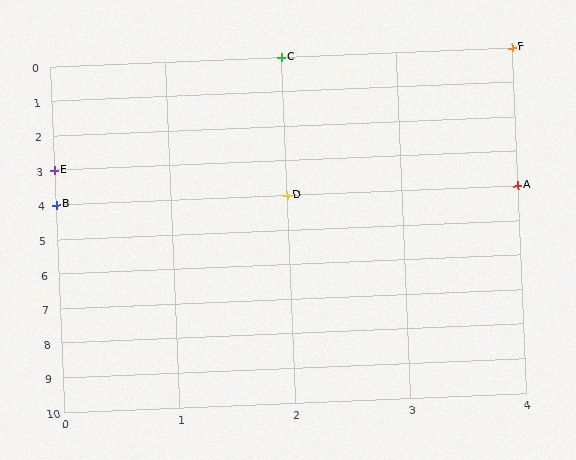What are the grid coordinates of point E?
Point E is at grid coordinates (0, 3).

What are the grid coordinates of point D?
Point D is at grid coordinates (2, 4).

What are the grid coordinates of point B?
Point B is at grid coordinates (0, 4).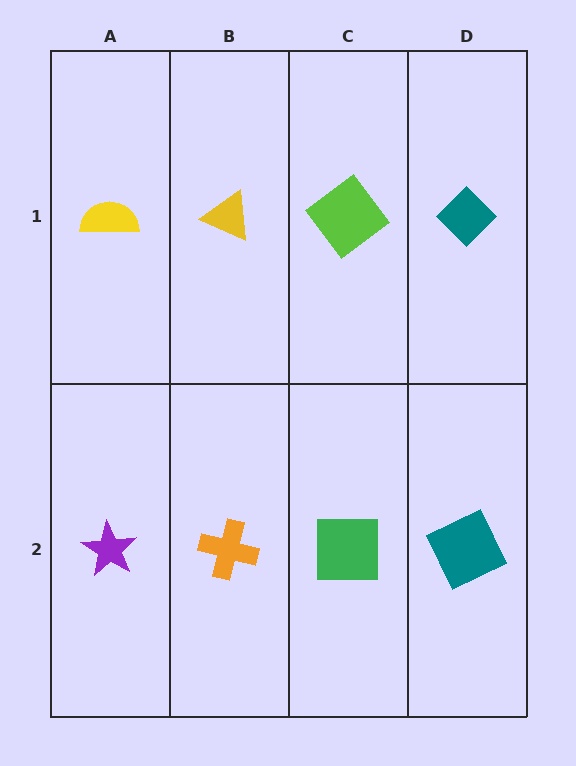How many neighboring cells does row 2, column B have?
3.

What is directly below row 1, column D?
A teal square.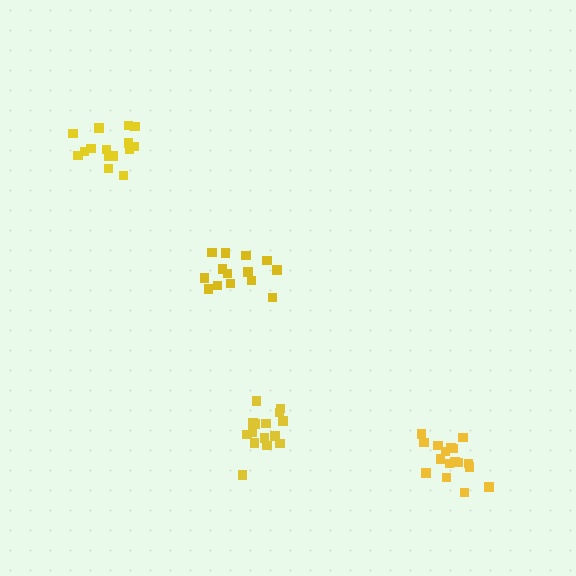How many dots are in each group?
Group 1: 15 dots, Group 2: 17 dots, Group 3: 14 dots, Group 4: 16 dots (62 total).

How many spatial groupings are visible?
There are 4 spatial groupings.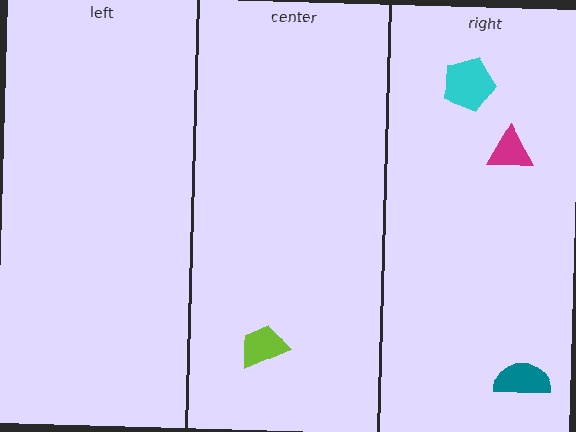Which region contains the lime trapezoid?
The center region.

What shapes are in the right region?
The teal semicircle, the cyan pentagon, the magenta triangle.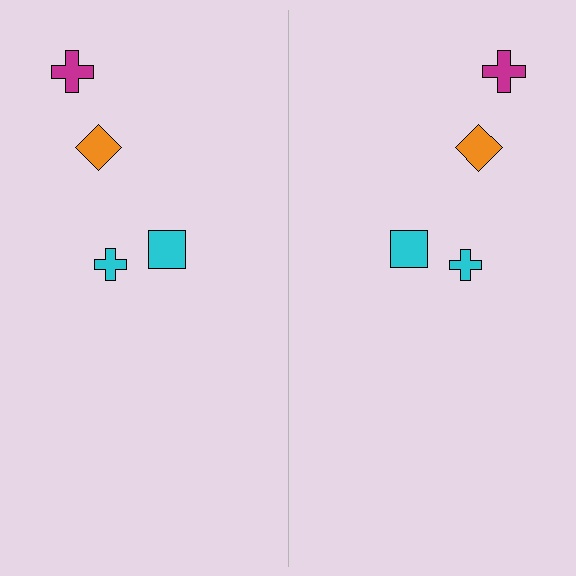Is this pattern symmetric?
Yes, this pattern has bilateral (reflection) symmetry.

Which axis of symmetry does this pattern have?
The pattern has a vertical axis of symmetry running through the center of the image.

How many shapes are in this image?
There are 8 shapes in this image.